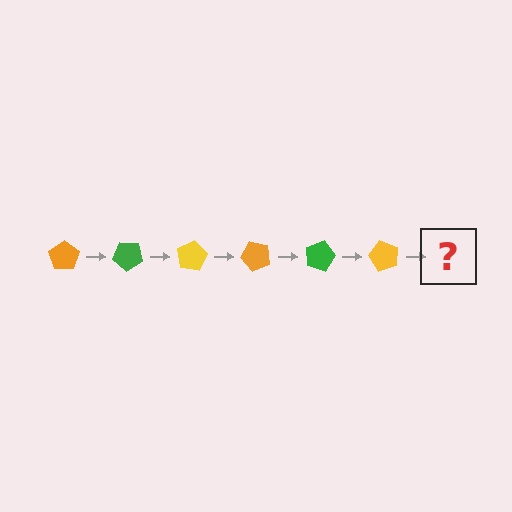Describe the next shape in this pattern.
It should be an orange pentagon, rotated 240 degrees from the start.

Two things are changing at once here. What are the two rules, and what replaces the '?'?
The two rules are that it rotates 40 degrees each step and the color cycles through orange, green, and yellow. The '?' should be an orange pentagon, rotated 240 degrees from the start.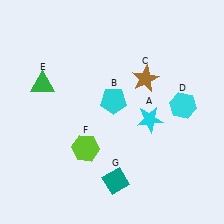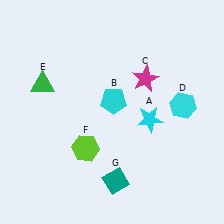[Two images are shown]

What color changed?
The star (C) changed from brown in Image 1 to magenta in Image 2.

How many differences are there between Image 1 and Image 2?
There is 1 difference between the two images.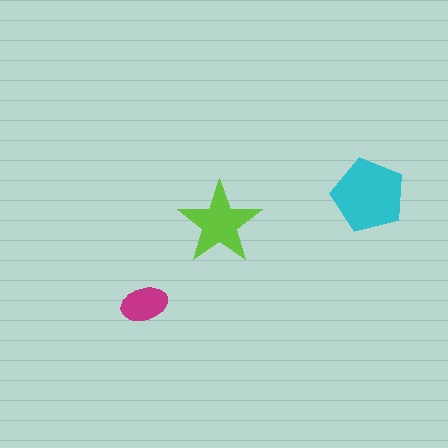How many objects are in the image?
There are 3 objects in the image.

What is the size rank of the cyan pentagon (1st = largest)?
1st.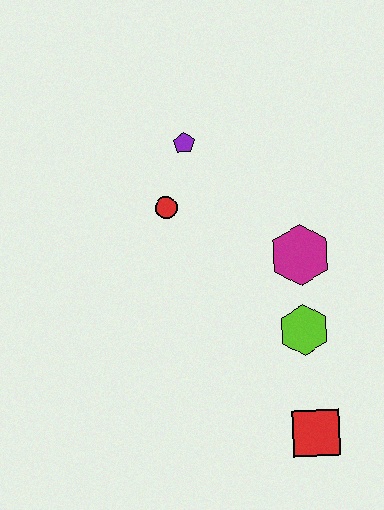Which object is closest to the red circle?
The purple pentagon is closest to the red circle.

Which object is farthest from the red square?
The purple pentagon is farthest from the red square.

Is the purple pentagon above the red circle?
Yes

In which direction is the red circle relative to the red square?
The red circle is above the red square.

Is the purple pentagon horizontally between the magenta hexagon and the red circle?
Yes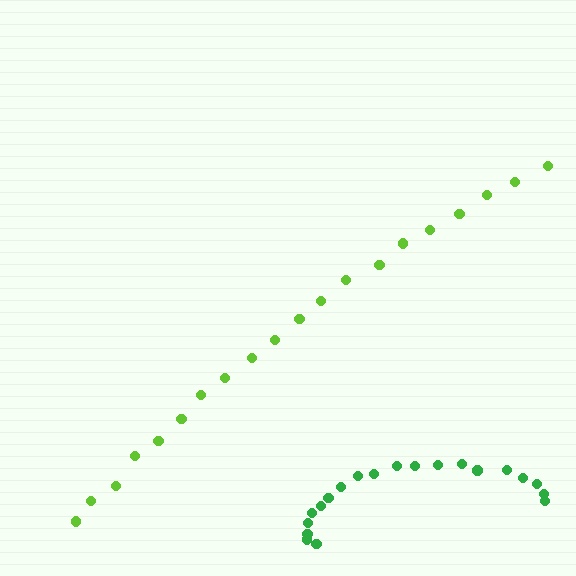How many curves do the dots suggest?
There are 2 distinct paths.